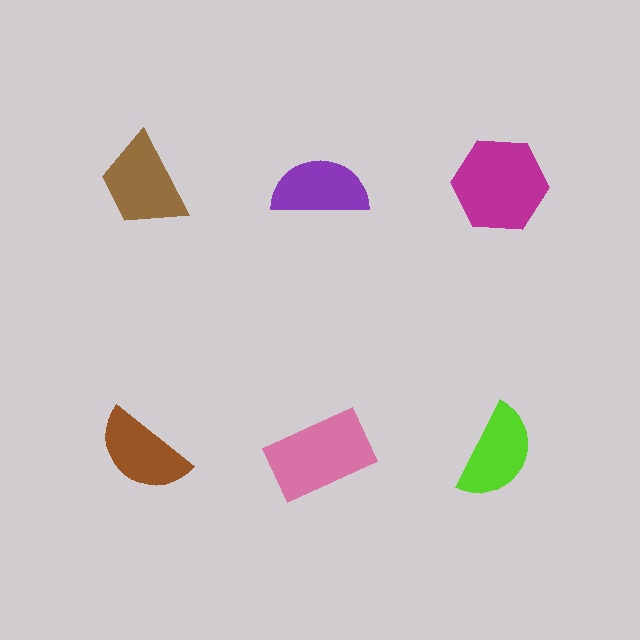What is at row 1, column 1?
A brown trapezoid.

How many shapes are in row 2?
3 shapes.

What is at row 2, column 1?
A brown semicircle.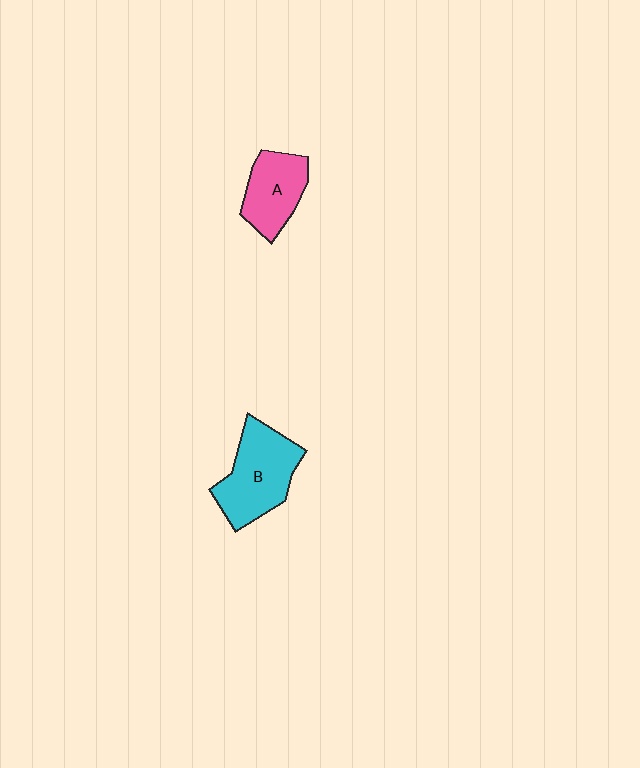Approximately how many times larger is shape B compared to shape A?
Approximately 1.4 times.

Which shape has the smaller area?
Shape A (pink).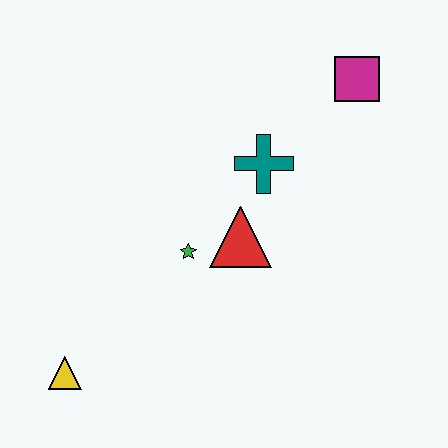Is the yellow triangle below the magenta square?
Yes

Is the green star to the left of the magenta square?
Yes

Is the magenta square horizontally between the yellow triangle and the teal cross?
No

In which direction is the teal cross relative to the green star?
The teal cross is above the green star.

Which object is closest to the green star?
The red triangle is closest to the green star.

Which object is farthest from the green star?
The magenta square is farthest from the green star.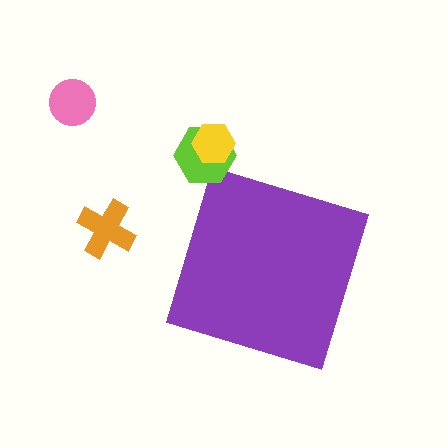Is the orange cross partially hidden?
No, the orange cross is fully visible.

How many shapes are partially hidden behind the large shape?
0 shapes are partially hidden.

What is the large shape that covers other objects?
A purple square.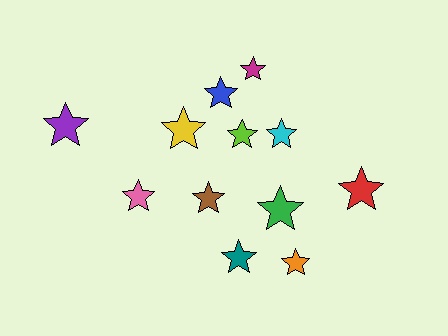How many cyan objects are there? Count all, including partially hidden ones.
There is 1 cyan object.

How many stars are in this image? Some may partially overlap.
There are 12 stars.